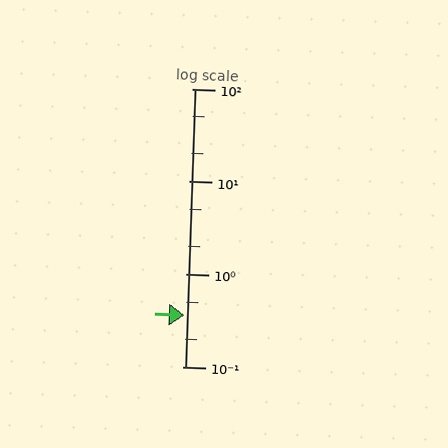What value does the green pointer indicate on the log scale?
The pointer indicates approximately 0.36.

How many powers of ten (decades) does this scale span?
The scale spans 3 decades, from 0.1 to 100.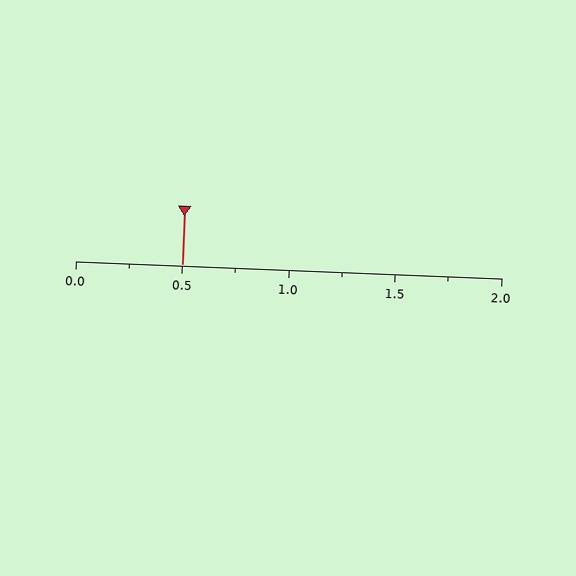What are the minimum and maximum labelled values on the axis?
The axis runs from 0.0 to 2.0.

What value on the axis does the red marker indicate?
The marker indicates approximately 0.5.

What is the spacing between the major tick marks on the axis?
The major ticks are spaced 0.5 apart.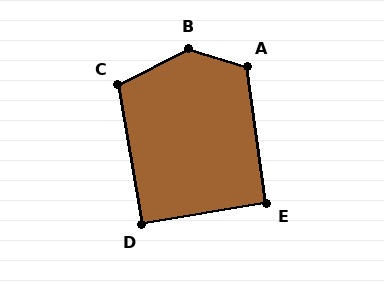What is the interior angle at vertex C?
Approximately 107 degrees (obtuse).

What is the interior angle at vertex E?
Approximately 92 degrees (approximately right).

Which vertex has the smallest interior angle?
D, at approximately 90 degrees.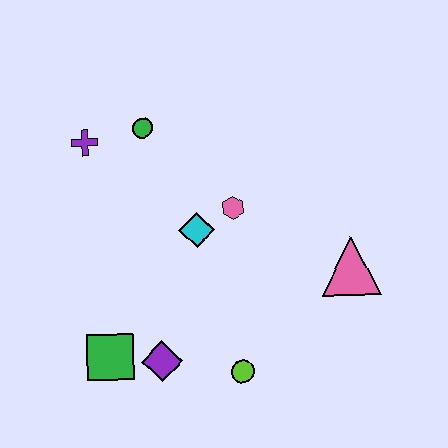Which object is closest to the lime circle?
The purple diamond is closest to the lime circle.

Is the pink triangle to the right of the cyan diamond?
Yes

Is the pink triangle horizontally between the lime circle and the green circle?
No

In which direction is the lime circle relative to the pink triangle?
The lime circle is to the left of the pink triangle.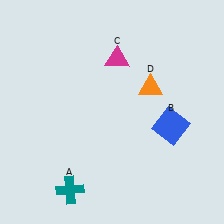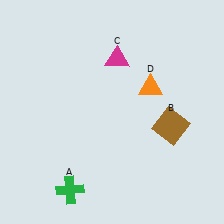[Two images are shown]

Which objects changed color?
A changed from teal to green. B changed from blue to brown.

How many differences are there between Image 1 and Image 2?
There are 2 differences between the two images.